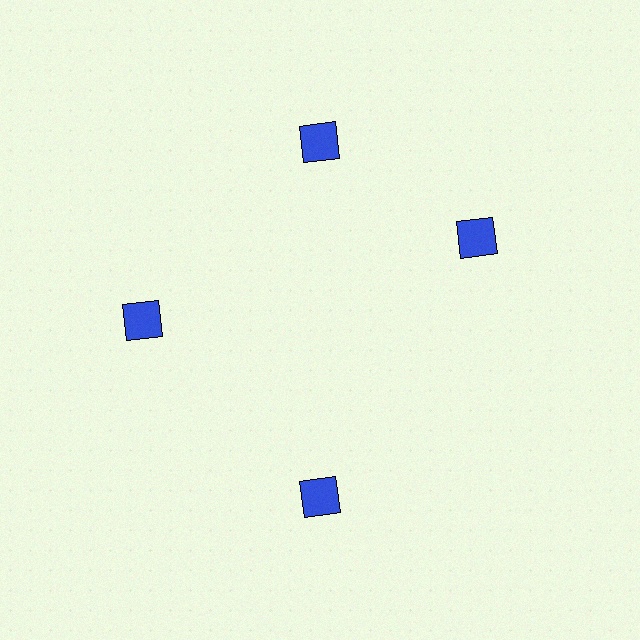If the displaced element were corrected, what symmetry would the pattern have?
It would have 4-fold rotational symmetry — the pattern would map onto itself every 90 degrees.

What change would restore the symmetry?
The symmetry would be restored by rotating it back into even spacing with its neighbors so that all 4 squares sit at equal angles and equal distance from the center.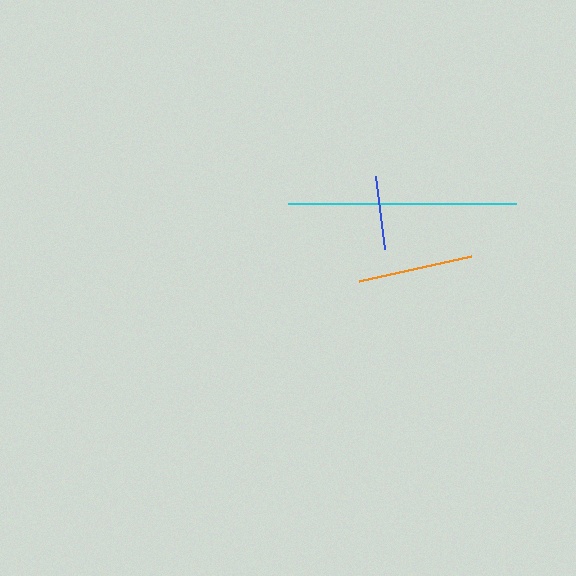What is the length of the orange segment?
The orange segment is approximately 115 pixels long.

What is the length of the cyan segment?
The cyan segment is approximately 228 pixels long.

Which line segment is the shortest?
The blue line is the shortest at approximately 73 pixels.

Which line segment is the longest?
The cyan line is the longest at approximately 228 pixels.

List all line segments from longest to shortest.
From longest to shortest: cyan, orange, blue.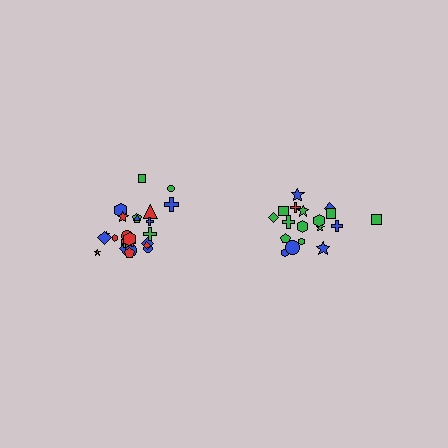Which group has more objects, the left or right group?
The left group.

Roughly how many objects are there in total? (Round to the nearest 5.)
Roughly 45 objects in total.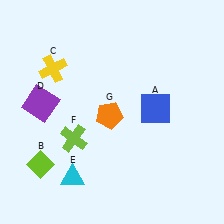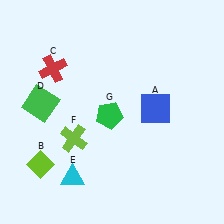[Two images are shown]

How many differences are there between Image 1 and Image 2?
There are 3 differences between the two images.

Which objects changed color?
C changed from yellow to red. D changed from purple to green. G changed from orange to green.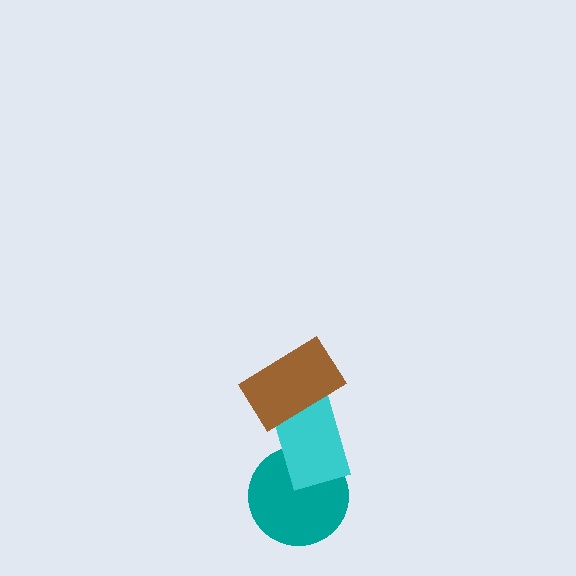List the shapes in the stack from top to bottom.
From top to bottom: the brown rectangle, the cyan rectangle, the teal circle.